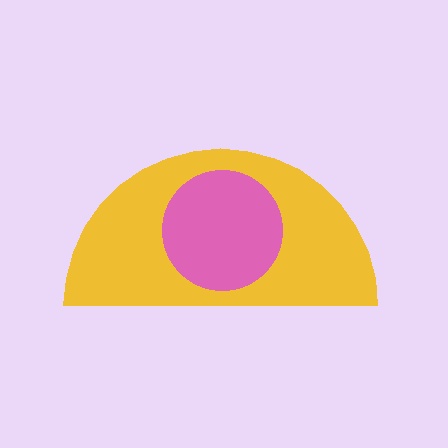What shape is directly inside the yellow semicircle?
The pink circle.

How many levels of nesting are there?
2.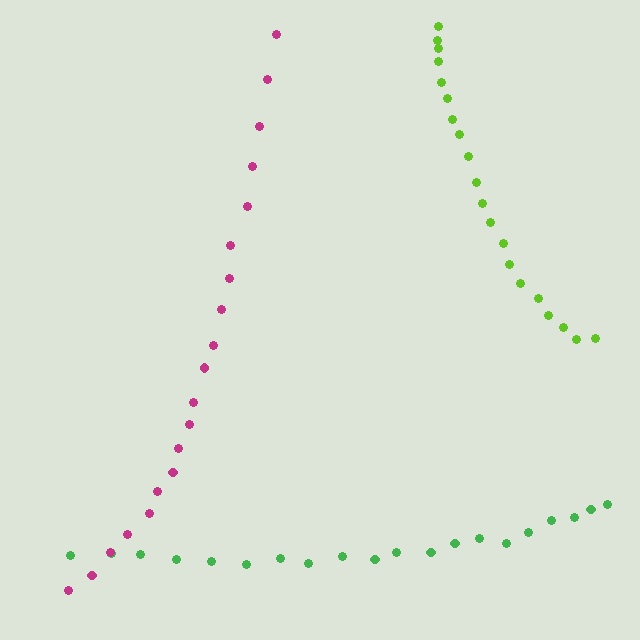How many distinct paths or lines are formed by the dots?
There are 3 distinct paths.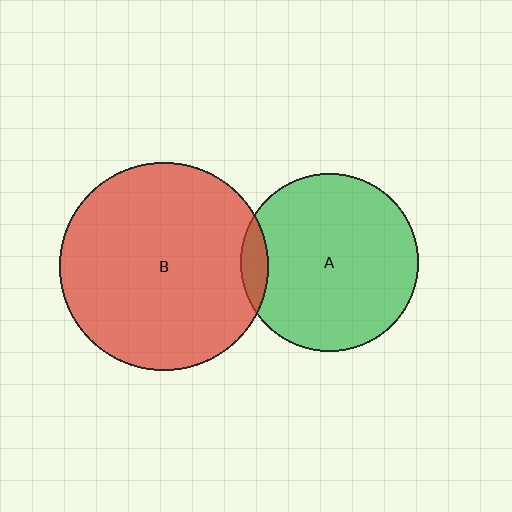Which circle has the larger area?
Circle B (red).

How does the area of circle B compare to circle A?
Approximately 1.4 times.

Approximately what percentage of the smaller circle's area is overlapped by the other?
Approximately 10%.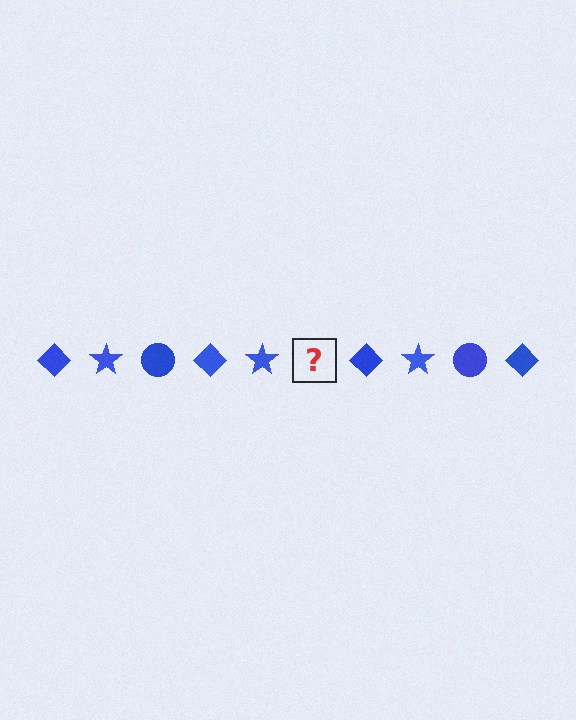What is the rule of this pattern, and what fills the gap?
The rule is that the pattern cycles through diamond, star, circle shapes in blue. The gap should be filled with a blue circle.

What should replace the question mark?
The question mark should be replaced with a blue circle.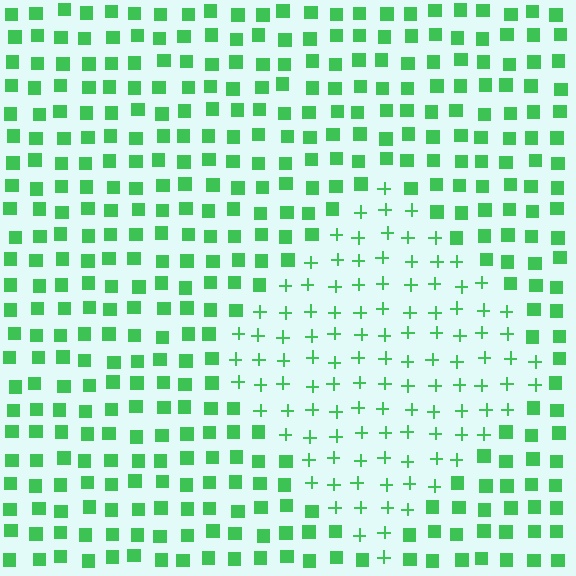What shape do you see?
I see a diamond.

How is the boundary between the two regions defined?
The boundary is defined by a change in element shape: plus signs inside vs. squares outside. All elements share the same color and spacing.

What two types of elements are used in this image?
The image uses plus signs inside the diamond region and squares outside it.